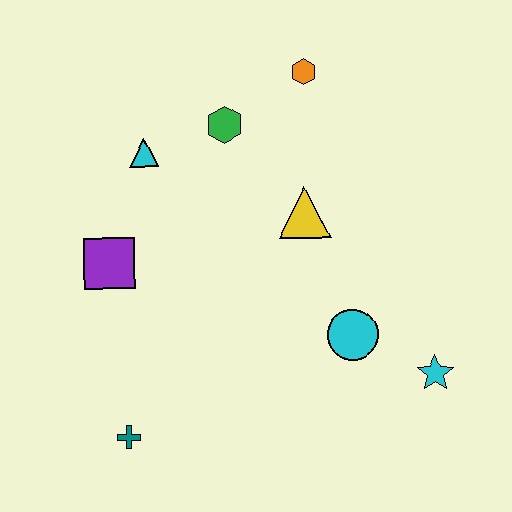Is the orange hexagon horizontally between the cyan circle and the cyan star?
No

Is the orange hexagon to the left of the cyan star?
Yes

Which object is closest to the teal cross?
The purple square is closest to the teal cross.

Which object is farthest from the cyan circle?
The cyan triangle is farthest from the cyan circle.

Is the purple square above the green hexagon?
No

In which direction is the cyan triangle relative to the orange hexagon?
The cyan triangle is to the left of the orange hexagon.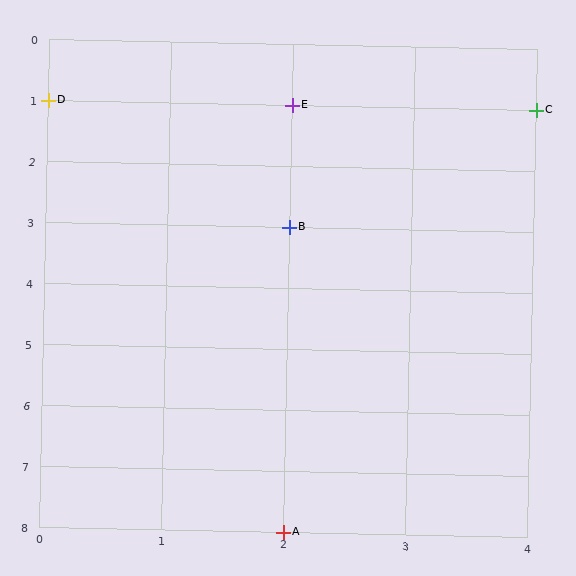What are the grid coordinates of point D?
Point D is at grid coordinates (0, 1).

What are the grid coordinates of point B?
Point B is at grid coordinates (2, 3).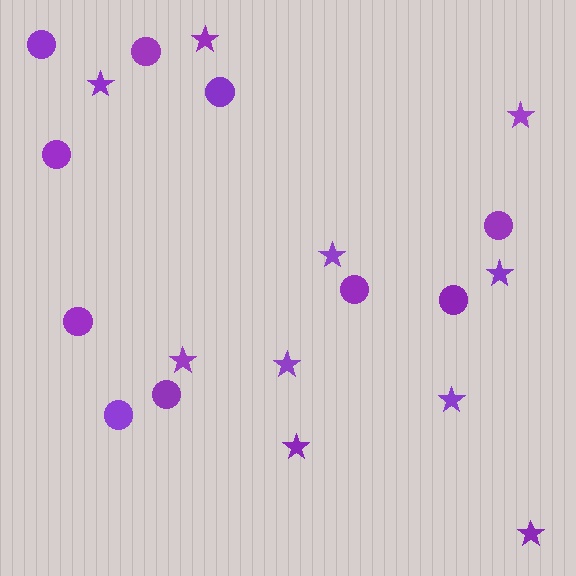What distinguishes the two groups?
There are 2 groups: one group of stars (10) and one group of circles (10).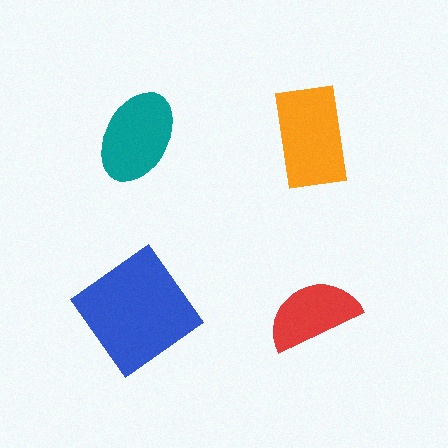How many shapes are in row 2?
2 shapes.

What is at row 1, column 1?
A teal ellipse.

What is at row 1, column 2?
An orange rectangle.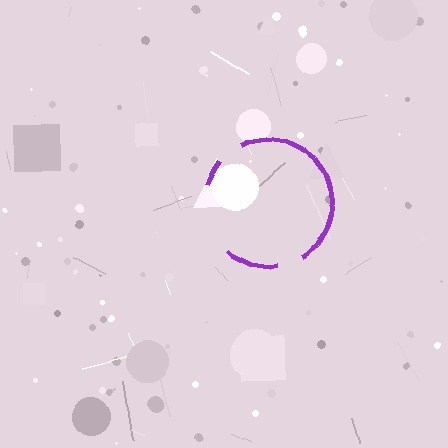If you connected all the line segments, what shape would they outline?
They would outline a circle.